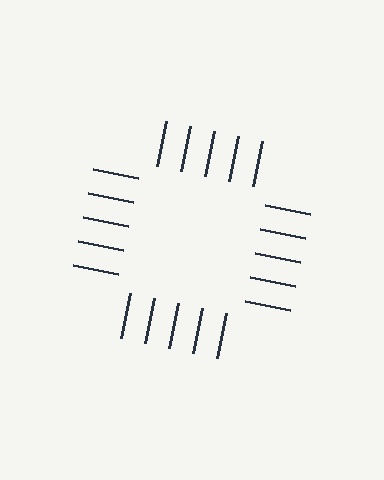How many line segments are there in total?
20 — 5 along each of the 4 edges.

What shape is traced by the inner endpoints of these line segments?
An illusory square — the line segments terminate on its edges but no continuous stroke is drawn.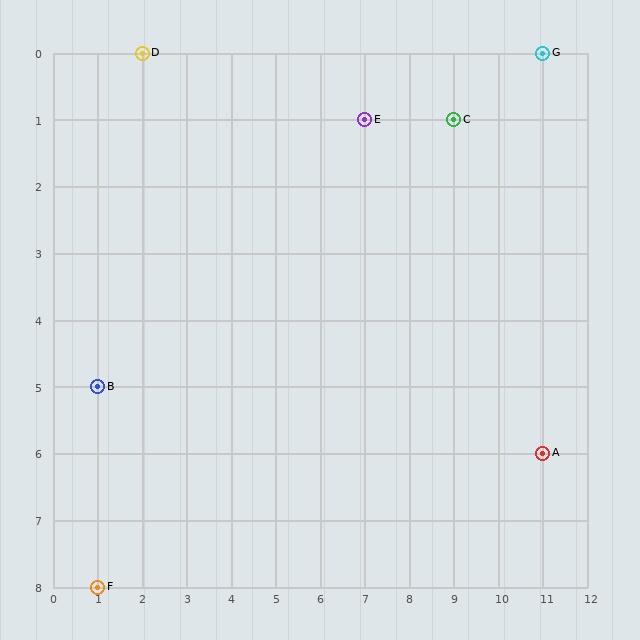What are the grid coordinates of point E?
Point E is at grid coordinates (7, 1).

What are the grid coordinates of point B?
Point B is at grid coordinates (1, 5).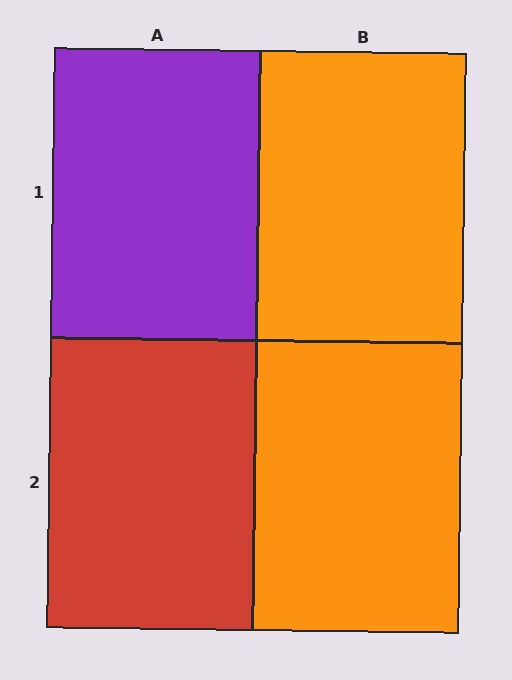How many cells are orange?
2 cells are orange.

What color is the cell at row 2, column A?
Red.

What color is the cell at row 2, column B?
Orange.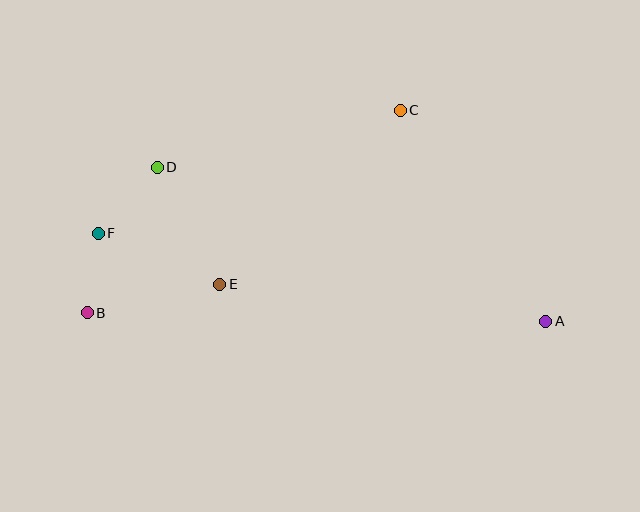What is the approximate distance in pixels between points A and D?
The distance between A and D is approximately 417 pixels.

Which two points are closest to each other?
Points B and F are closest to each other.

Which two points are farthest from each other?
Points A and B are farthest from each other.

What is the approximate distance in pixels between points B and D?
The distance between B and D is approximately 161 pixels.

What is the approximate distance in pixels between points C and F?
The distance between C and F is approximately 326 pixels.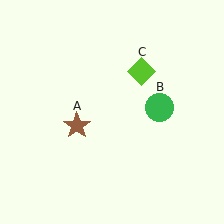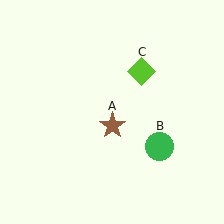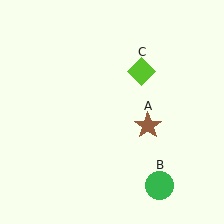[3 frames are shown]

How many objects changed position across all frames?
2 objects changed position: brown star (object A), green circle (object B).